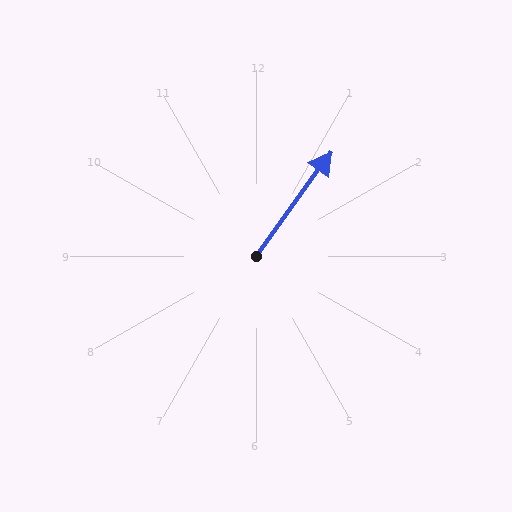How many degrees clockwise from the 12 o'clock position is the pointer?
Approximately 36 degrees.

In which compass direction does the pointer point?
Northeast.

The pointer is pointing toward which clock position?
Roughly 1 o'clock.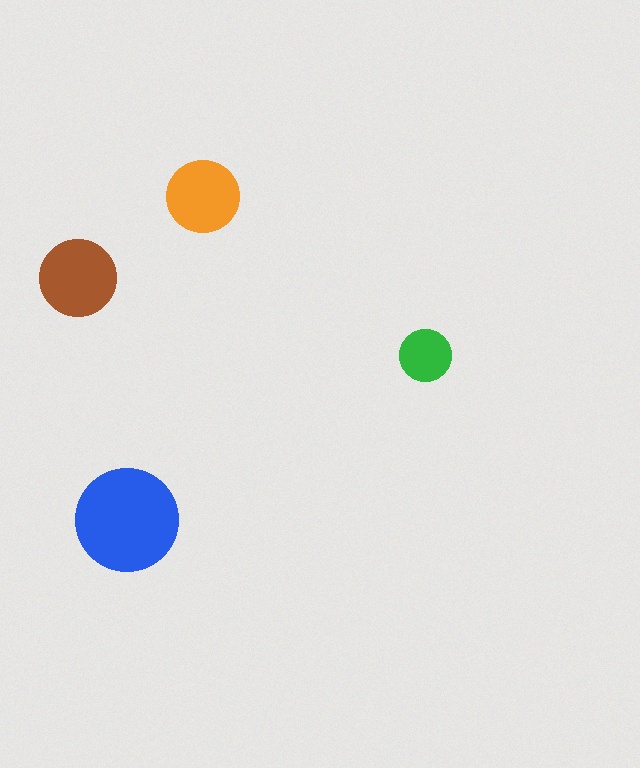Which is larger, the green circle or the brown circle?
The brown one.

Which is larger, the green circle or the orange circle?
The orange one.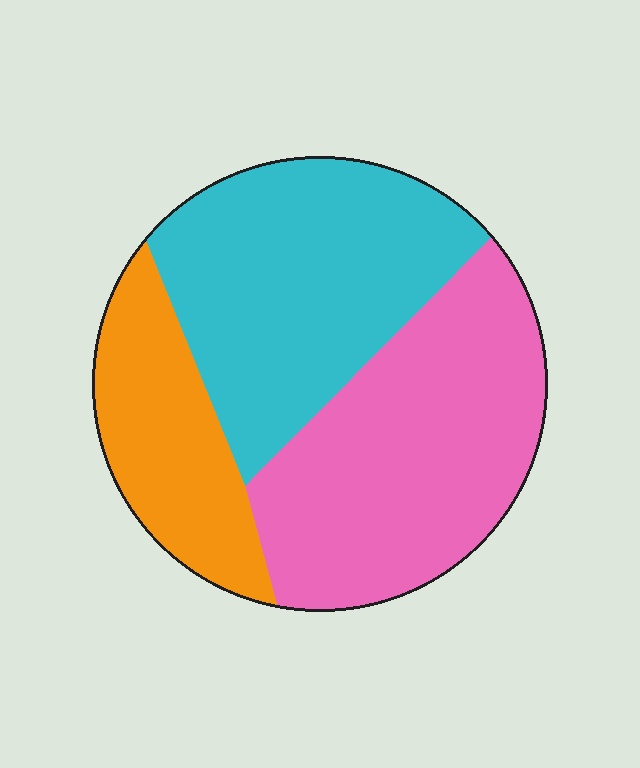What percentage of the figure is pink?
Pink covers about 40% of the figure.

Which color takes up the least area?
Orange, at roughly 20%.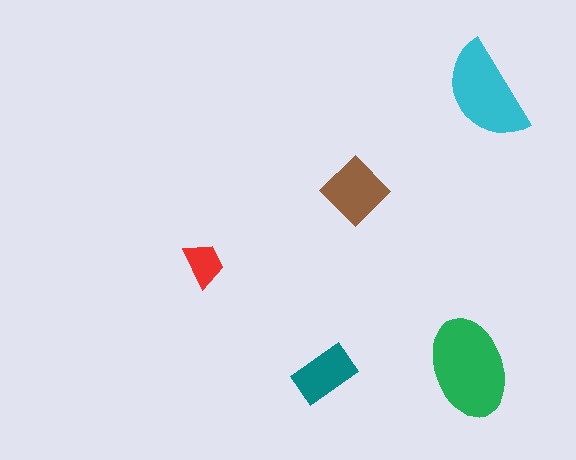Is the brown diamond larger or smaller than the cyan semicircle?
Smaller.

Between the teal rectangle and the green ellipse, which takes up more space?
The green ellipse.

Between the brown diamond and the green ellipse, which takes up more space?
The green ellipse.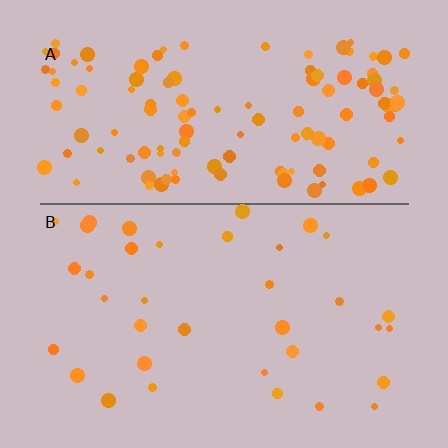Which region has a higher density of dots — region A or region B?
A (the top).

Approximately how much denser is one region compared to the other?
Approximately 3.3× — region A over region B.